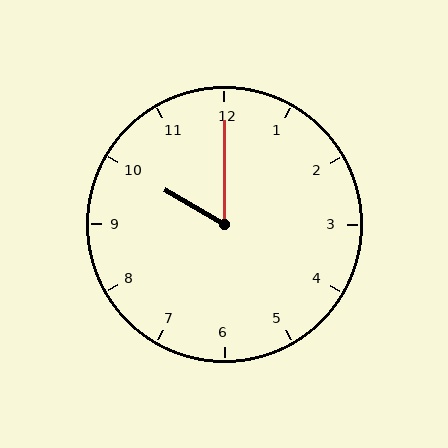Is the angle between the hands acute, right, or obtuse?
It is acute.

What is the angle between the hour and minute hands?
Approximately 60 degrees.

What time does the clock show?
10:00.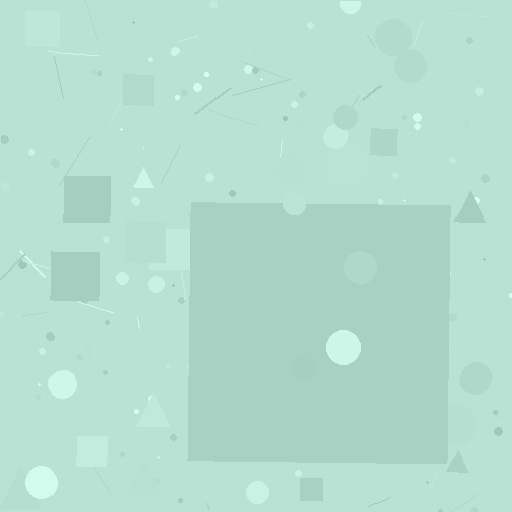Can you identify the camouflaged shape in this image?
The camouflaged shape is a square.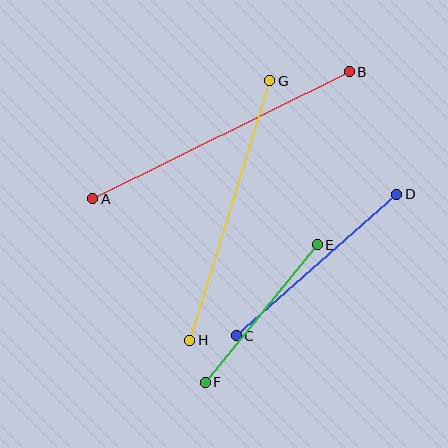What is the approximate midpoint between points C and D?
The midpoint is at approximately (317, 265) pixels.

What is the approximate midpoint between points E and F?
The midpoint is at approximately (261, 313) pixels.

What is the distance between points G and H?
The distance is approximately 271 pixels.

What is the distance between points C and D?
The distance is approximately 214 pixels.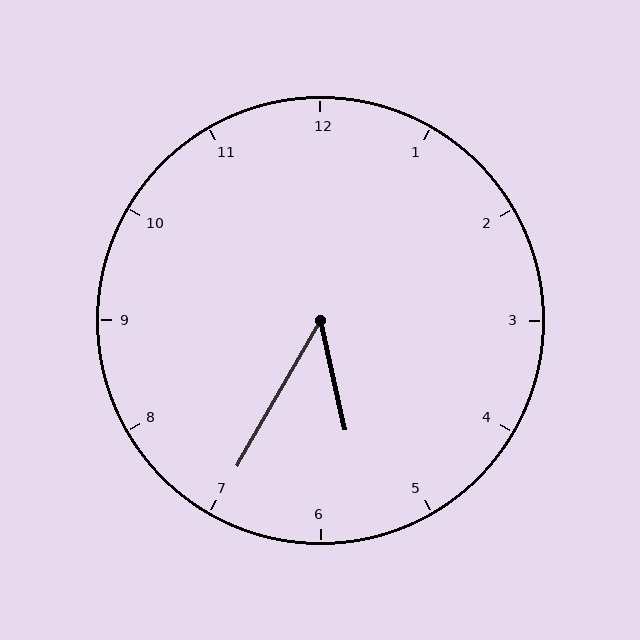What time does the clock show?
5:35.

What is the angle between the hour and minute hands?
Approximately 42 degrees.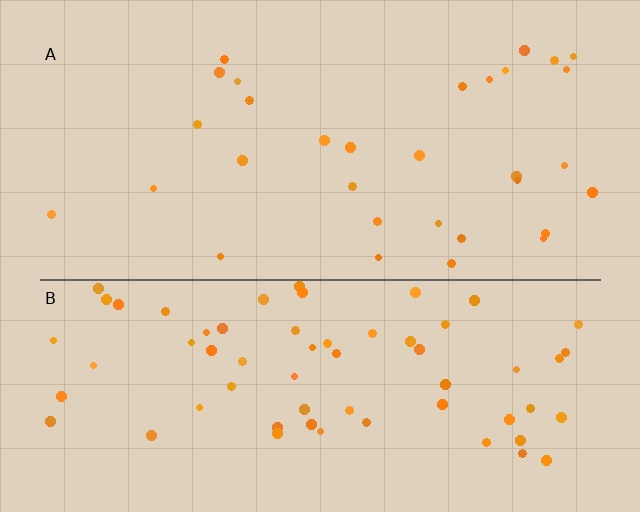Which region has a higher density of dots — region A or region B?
B (the bottom).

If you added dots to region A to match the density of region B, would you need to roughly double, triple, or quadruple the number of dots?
Approximately double.